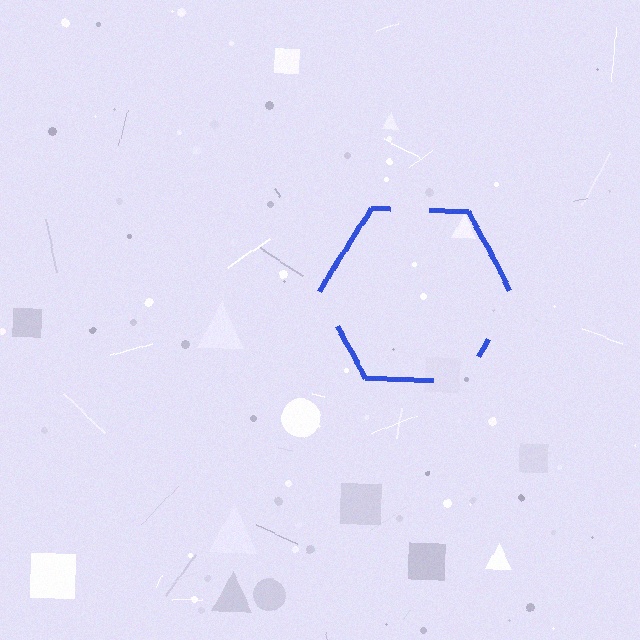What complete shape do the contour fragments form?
The contour fragments form a hexagon.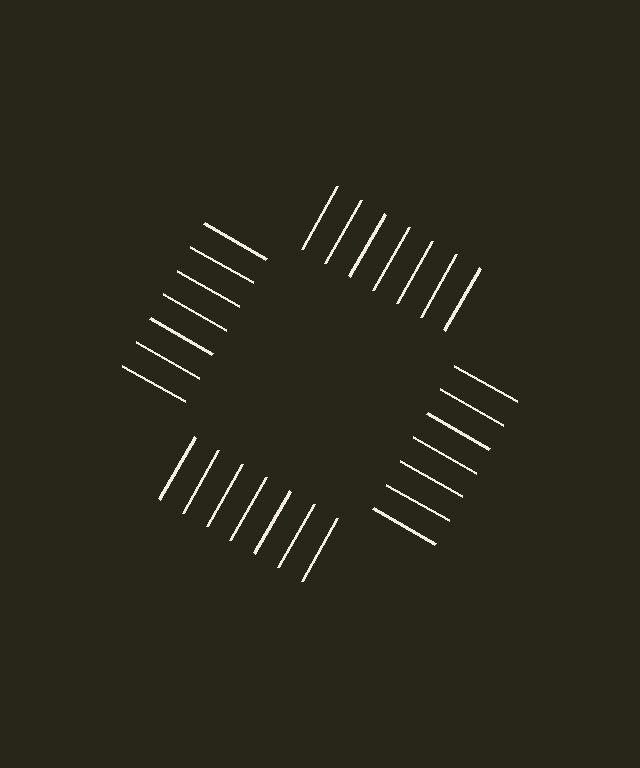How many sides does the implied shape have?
4 sides — the line-ends trace a square.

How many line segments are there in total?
28 — 7 along each of the 4 edges.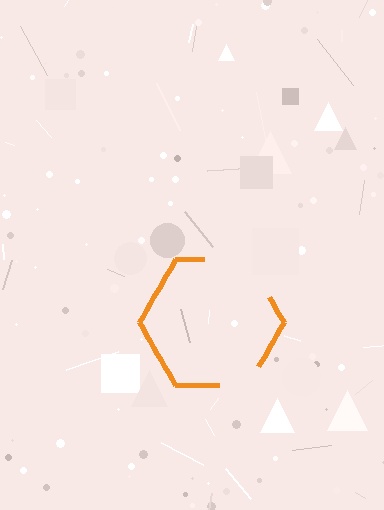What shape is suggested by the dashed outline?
The dashed outline suggests a hexagon.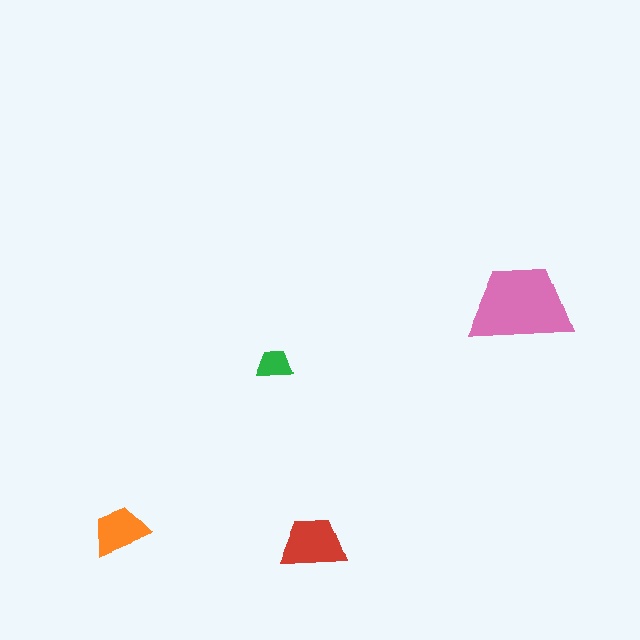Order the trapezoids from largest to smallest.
the pink one, the red one, the orange one, the green one.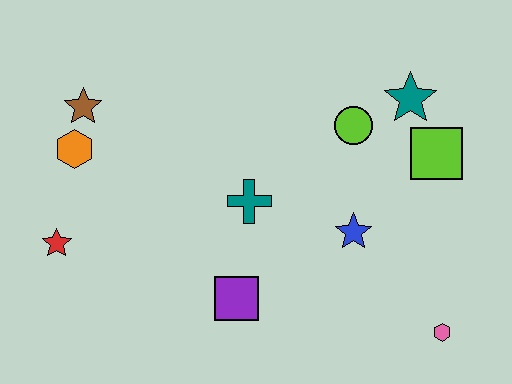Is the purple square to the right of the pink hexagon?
No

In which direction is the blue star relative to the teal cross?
The blue star is to the right of the teal cross.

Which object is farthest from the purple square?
The teal star is farthest from the purple square.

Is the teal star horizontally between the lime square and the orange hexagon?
Yes